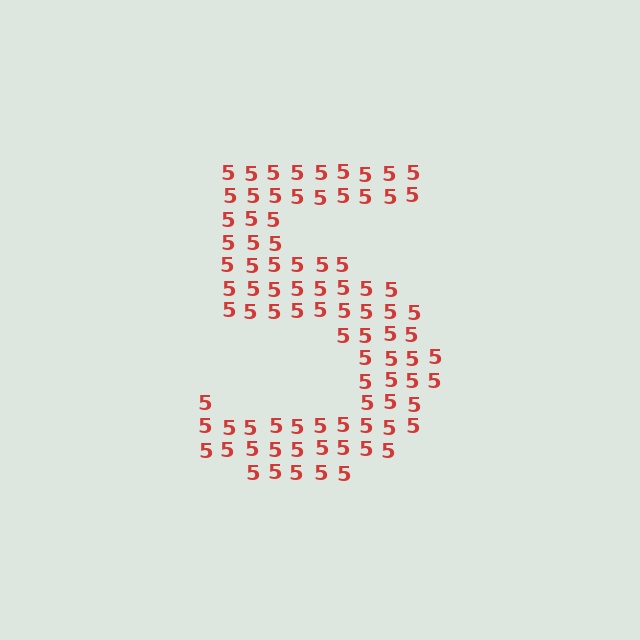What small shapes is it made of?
It is made of small digit 5's.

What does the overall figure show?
The overall figure shows the digit 5.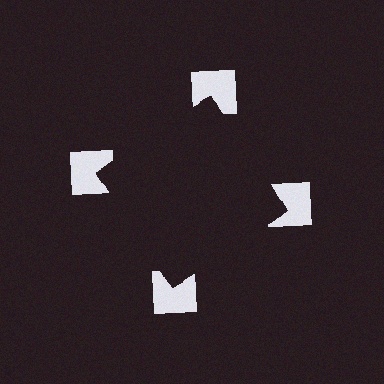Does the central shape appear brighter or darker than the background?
It typically appears slightly darker than the background, even though no actual brightness change is drawn.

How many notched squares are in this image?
There are 4 — one at each vertex of the illusory square.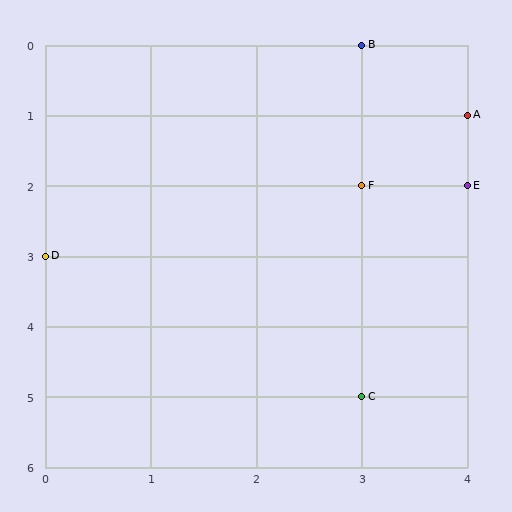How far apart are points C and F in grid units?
Points C and F are 3 rows apart.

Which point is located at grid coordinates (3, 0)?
Point B is at (3, 0).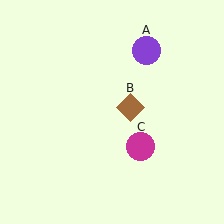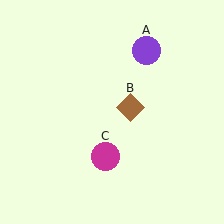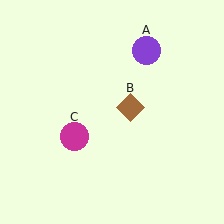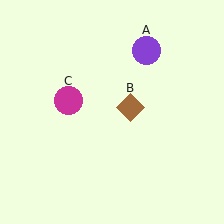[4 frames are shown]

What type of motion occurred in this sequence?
The magenta circle (object C) rotated clockwise around the center of the scene.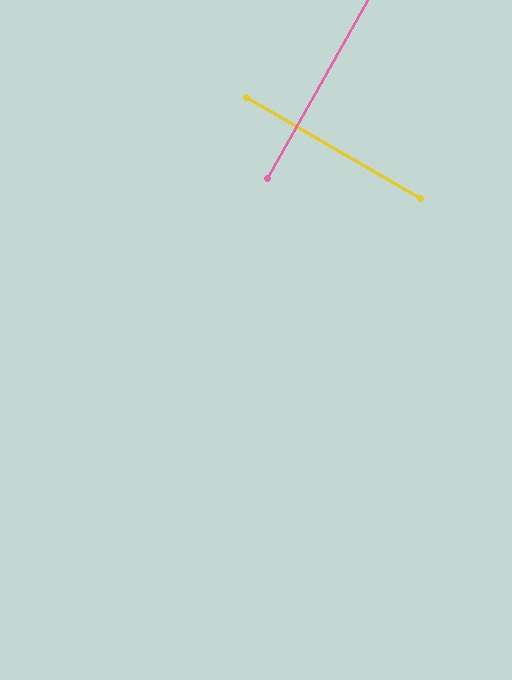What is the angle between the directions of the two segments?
Approximately 89 degrees.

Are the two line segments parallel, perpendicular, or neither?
Perpendicular — they meet at approximately 89°.